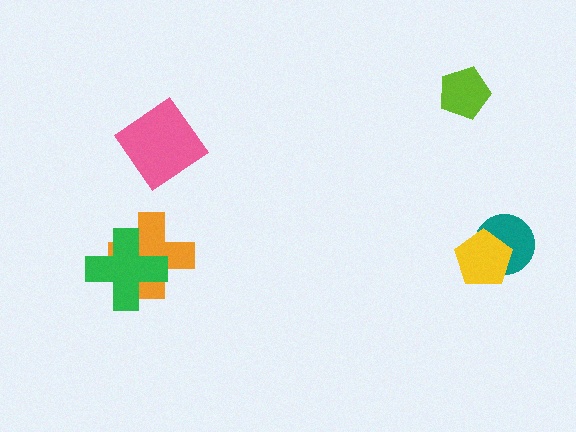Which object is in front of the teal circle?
The yellow pentagon is in front of the teal circle.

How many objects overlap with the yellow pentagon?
1 object overlaps with the yellow pentagon.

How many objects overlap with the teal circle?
1 object overlaps with the teal circle.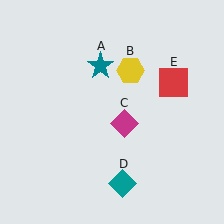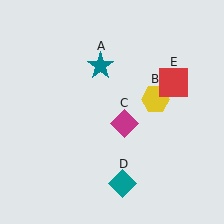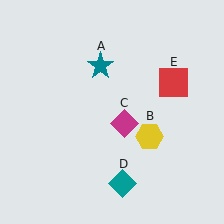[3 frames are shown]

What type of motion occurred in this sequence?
The yellow hexagon (object B) rotated clockwise around the center of the scene.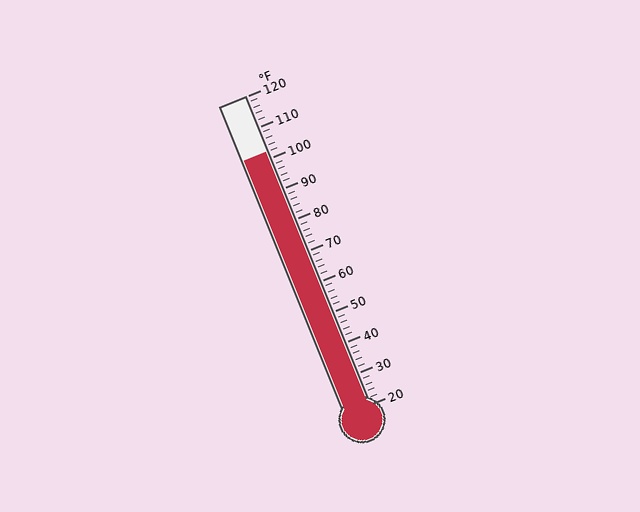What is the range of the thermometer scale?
The thermometer scale ranges from 20°F to 120°F.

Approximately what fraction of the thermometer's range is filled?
The thermometer is filled to approximately 80% of its range.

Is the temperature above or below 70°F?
The temperature is above 70°F.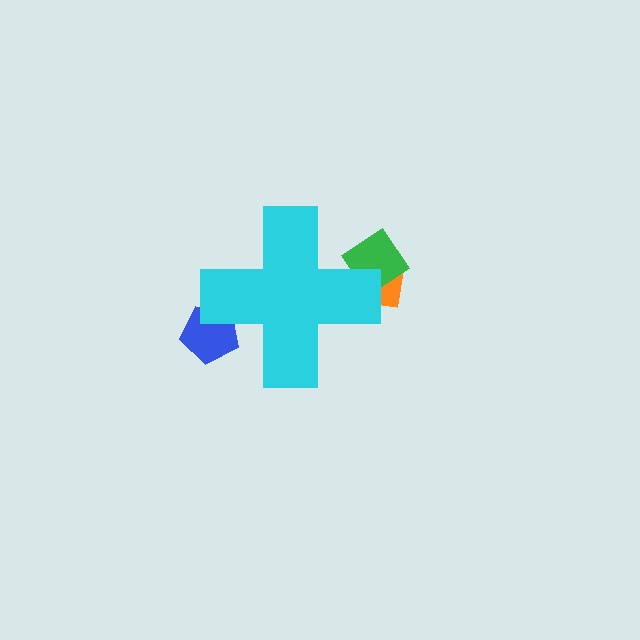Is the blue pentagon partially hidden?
Yes, the blue pentagon is partially hidden behind the cyan cross.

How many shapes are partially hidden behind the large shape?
3 shapes are partially hidden.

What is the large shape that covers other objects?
A cyan cross.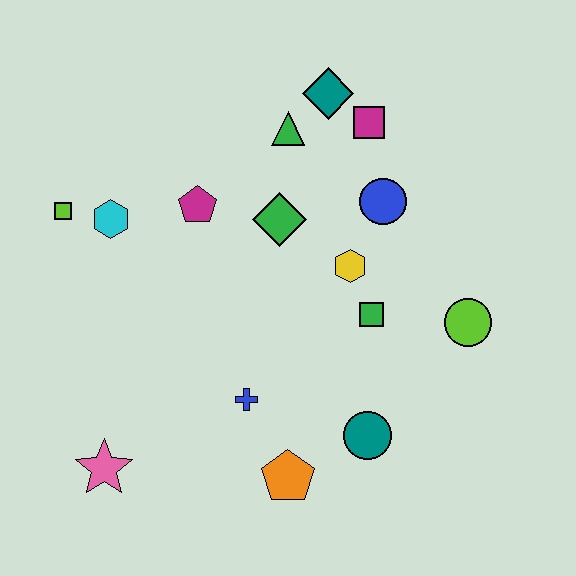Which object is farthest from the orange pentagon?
The teal diamond is farthest from the orange pentagon.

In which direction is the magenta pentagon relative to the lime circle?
The magenta pentagon is to the left of the lime circle.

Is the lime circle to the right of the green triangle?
Yes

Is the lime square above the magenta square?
No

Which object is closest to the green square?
The yellow hexagon is closest to the green square.